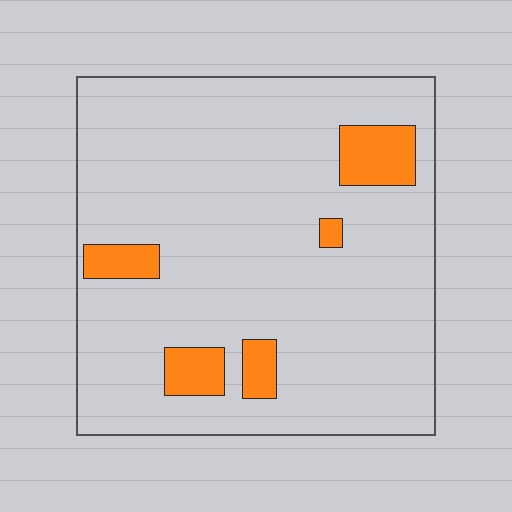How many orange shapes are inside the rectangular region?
5.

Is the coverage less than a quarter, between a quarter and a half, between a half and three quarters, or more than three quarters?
Less than a quarter.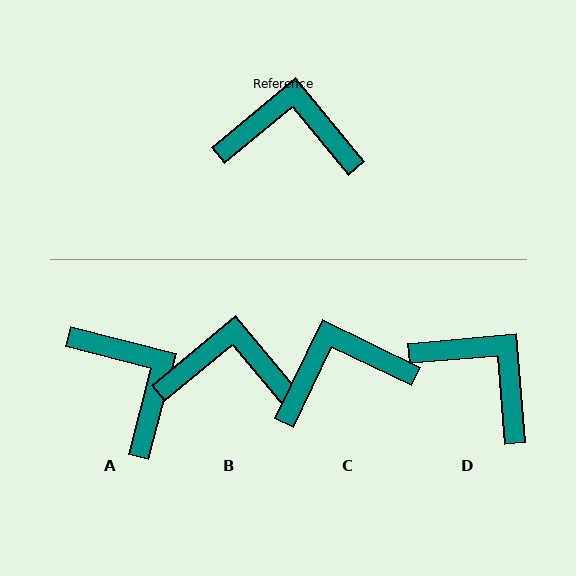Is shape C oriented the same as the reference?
No, it is off by about 25 degrees.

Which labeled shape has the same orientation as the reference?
B.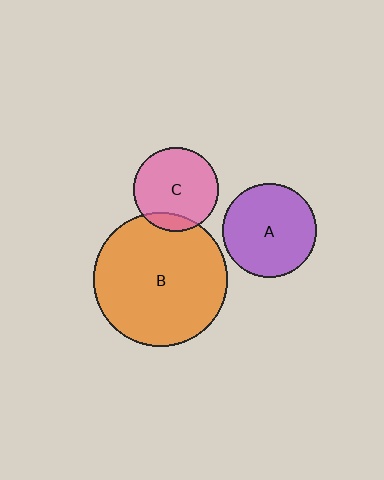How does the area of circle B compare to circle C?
Approximately 2.5 times.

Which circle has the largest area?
Circle B (orange).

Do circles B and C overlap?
Yes.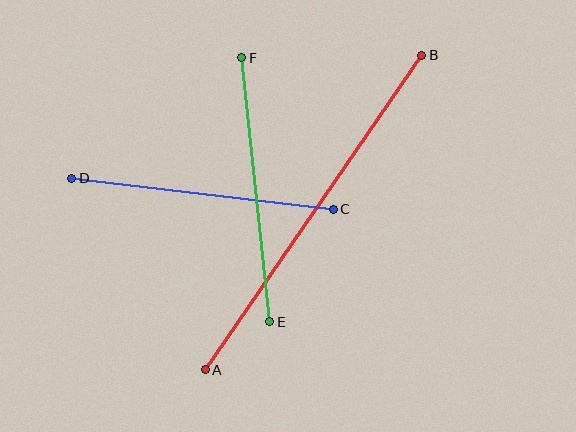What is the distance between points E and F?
The distance is approximately 265 pixels.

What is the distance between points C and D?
The distance is approximately 263 pixels.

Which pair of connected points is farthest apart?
Points A and B are farthest apart.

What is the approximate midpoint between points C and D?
The midpoint is at approximately (202, 194) pixels.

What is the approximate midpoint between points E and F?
The midpoint is at approximately (256, 190) pixels.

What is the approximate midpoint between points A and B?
The midpoint is at approximately (313, 213) pixels.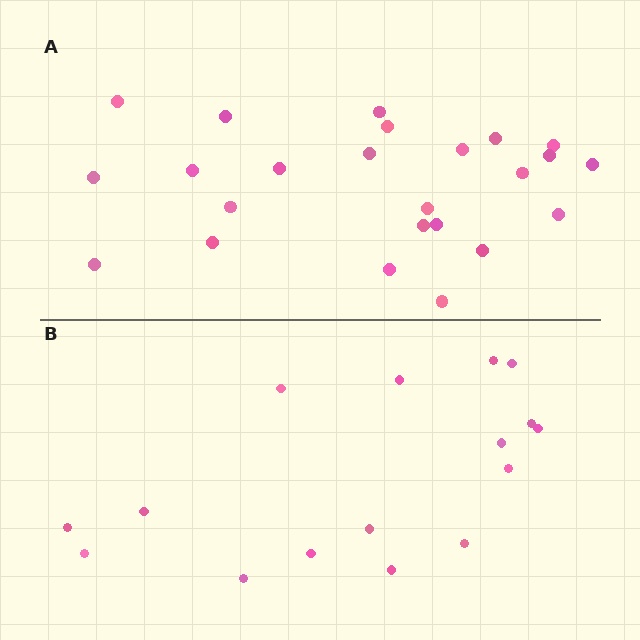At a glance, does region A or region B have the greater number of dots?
Region A (the top region) has more dots.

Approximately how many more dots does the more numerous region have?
Region A has roughly 8 or so more dots than region B.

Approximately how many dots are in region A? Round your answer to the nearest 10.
About 20 dots. (The exact count is 24, which rounds to 20.)